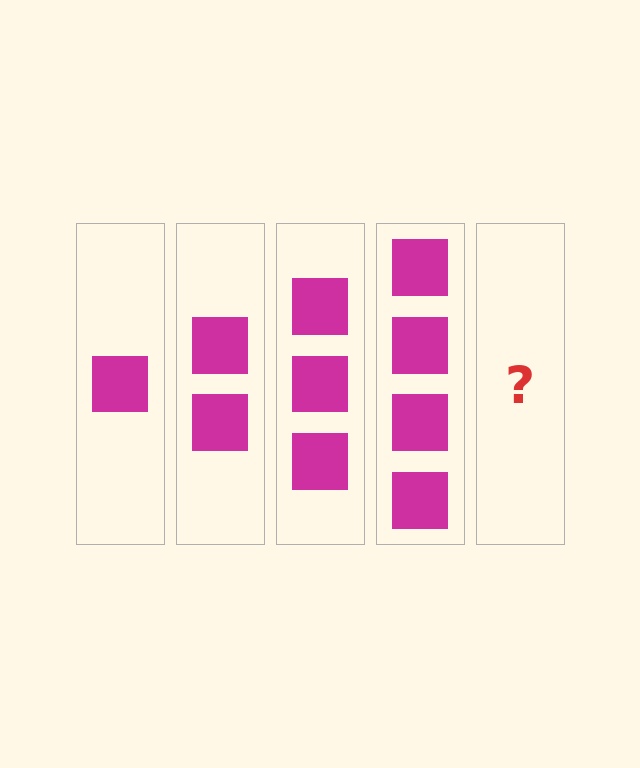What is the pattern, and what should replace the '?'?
The pattern is that each step adds one more square. The '?' should be 5 squares.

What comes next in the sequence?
The next element should be 5 squares.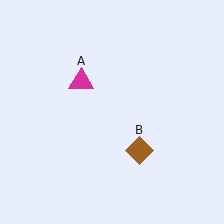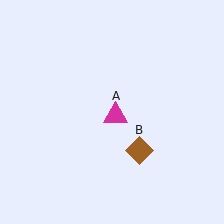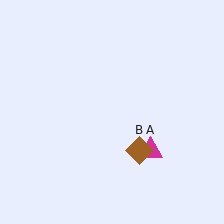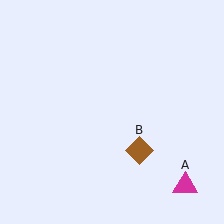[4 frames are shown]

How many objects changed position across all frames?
1 object changed position: magenta triangle (object A).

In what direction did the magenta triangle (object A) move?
The magenta triangle (object A) moved down and to the right.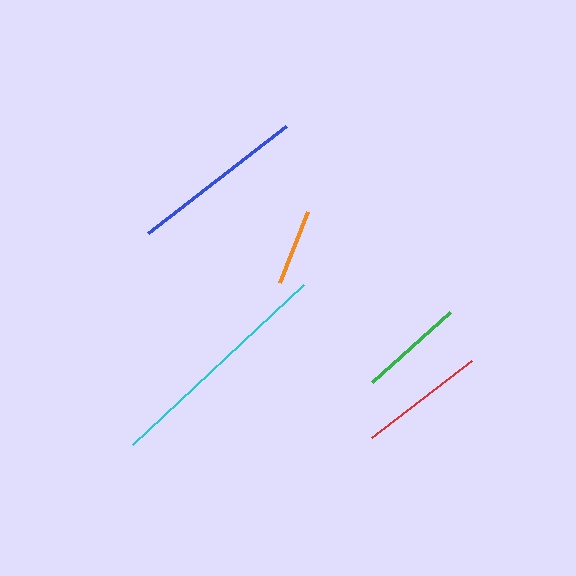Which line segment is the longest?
The cyan line is the longest at approximately 235 pixels.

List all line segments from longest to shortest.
From longest to shortest: cyan, blue, red, green, orange.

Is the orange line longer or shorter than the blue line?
The blue line is longer than the orange line.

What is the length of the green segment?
The green segment is approximately 105 pixels long.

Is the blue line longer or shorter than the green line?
The blue line is longer than the green line.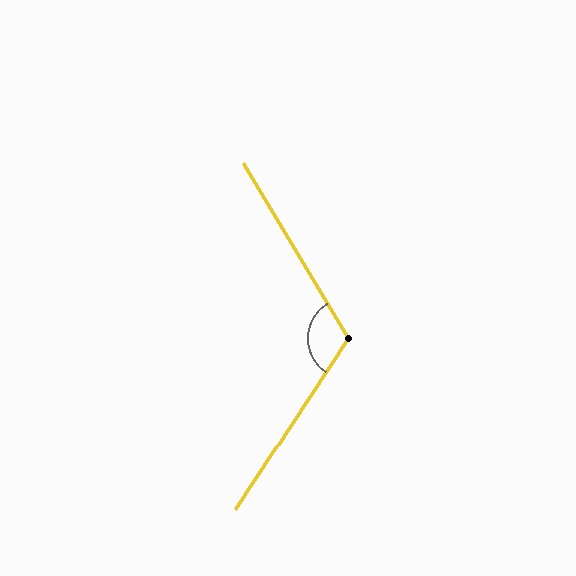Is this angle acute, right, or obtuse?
It is obtuse.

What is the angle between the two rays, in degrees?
Approximately 116 degrees.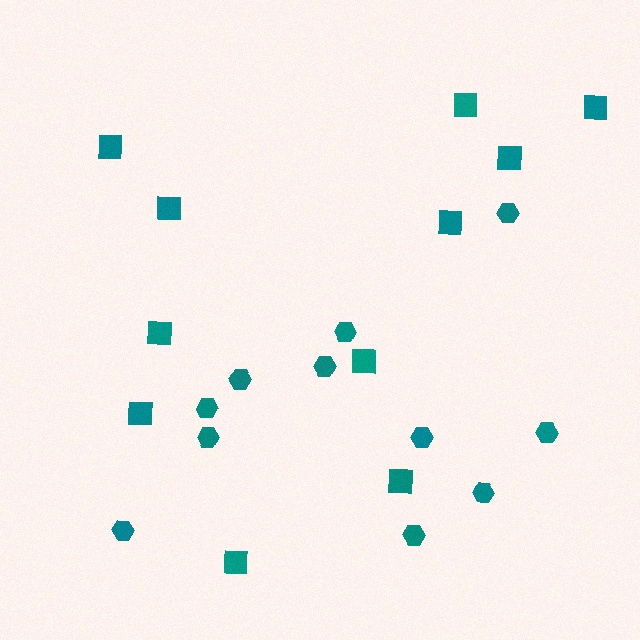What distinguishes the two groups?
There are 2 groups: one group of squares (11) and one group of hexagons (11).